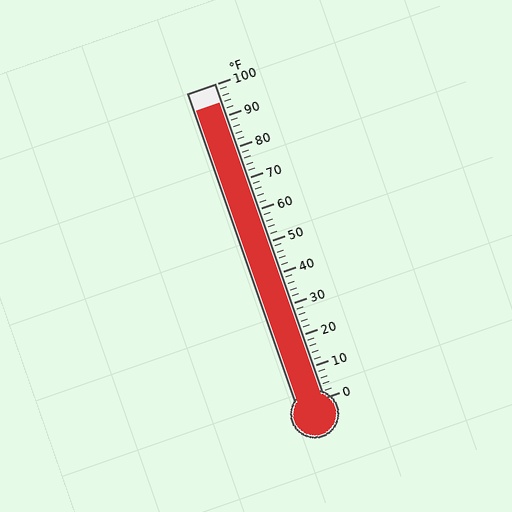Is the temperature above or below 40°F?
The temperature is above 40°F.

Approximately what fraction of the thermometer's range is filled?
The thermometer is filled to approximately 95% of its range.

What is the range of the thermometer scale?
The thermometer scale ranges from 0°F to 100°F.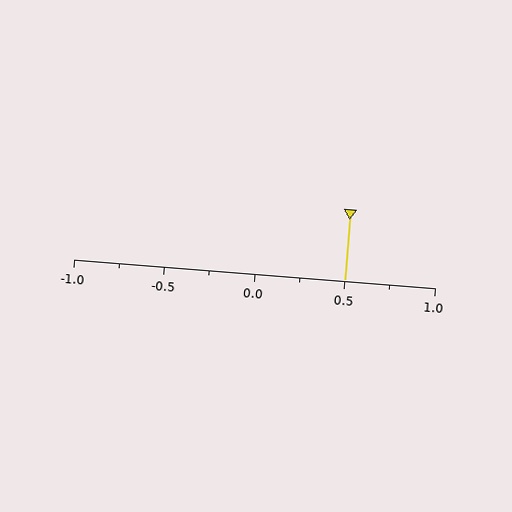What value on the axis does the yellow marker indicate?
The marker indicates approximately 0.5.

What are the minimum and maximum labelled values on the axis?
The axis runs from -1.0 to 1.0.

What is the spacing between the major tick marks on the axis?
The major ticks are spaced 0.5 apart.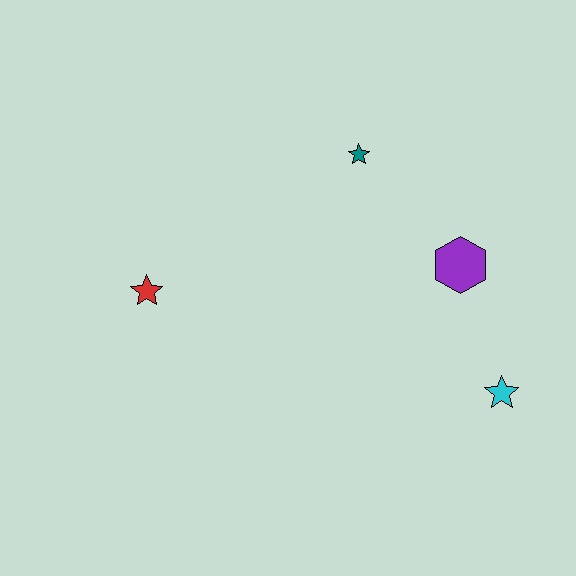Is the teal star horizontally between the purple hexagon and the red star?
Yes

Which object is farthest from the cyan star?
The red star is farthest from the cyan star.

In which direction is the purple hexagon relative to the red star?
The purple hexagon is to the right of the red star.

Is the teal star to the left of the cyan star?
Yes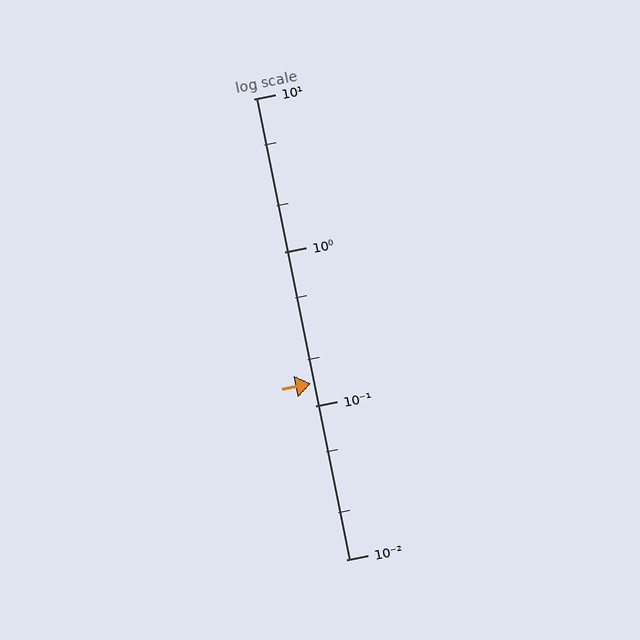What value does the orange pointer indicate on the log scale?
The pointer indicates approximately 0.14.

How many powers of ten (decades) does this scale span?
The scale spans 3 decades, from 0.01 to 10.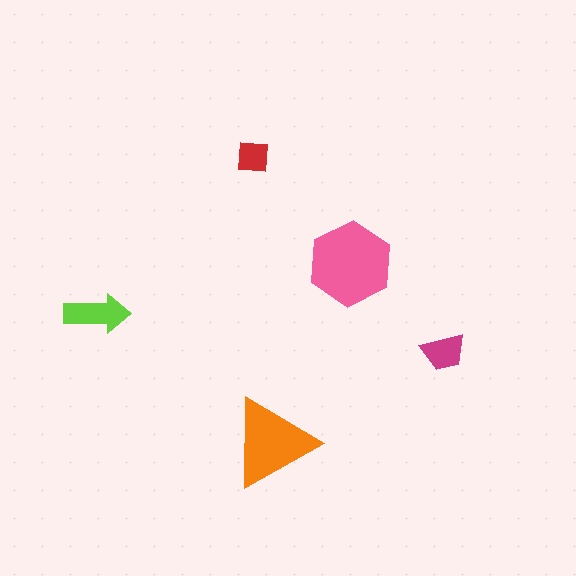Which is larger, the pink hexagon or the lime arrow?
The pink hexagon.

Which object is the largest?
The pink hexagon.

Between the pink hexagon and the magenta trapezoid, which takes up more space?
The pink hexagon.